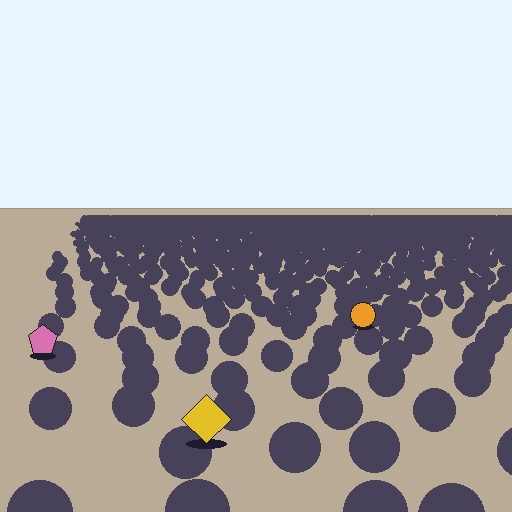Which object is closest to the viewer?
The yellow diamond is closest. The texture marks near it are larger and more spread out.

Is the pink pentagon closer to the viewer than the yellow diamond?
No. The yellow diamond is closer — you can tell from the texture gradient: the ground texture is coarser near it.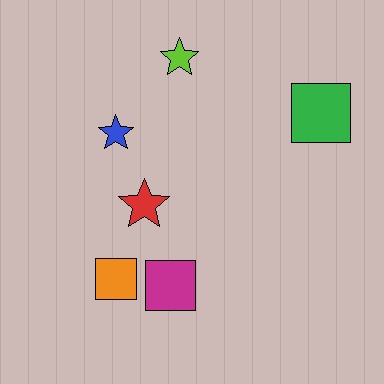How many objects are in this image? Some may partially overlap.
There are 6 objects.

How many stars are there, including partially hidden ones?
There are 3 stars.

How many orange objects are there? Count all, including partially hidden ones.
There is 1 orange object.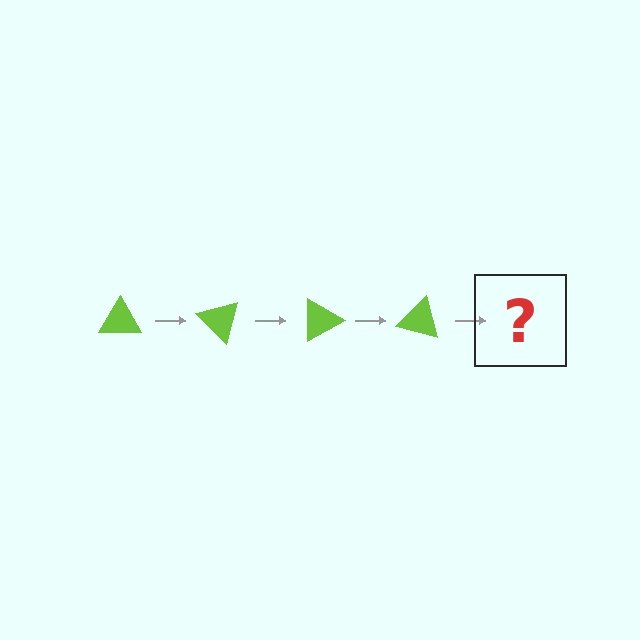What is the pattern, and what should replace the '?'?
The pattern is that the triangle rotates 45 degrees each step. The '?' should be a lime triangle rotated 180 degrees.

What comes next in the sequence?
The next element should be a lime triangle rotated 180 degrees.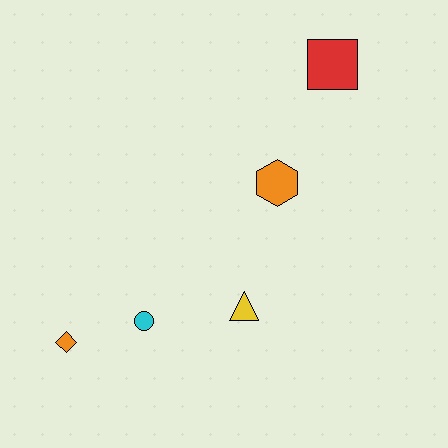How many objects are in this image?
There are 5 objects.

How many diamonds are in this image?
There is 1 diamond.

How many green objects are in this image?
There are no green objects.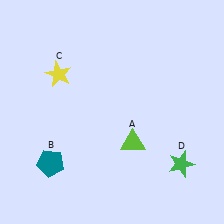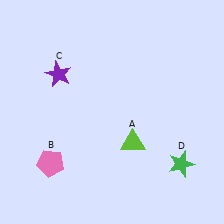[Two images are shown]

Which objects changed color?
B changed from teal to pink. C changed from yellow to purple.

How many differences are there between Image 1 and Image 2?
There are 2 differences between the two images.